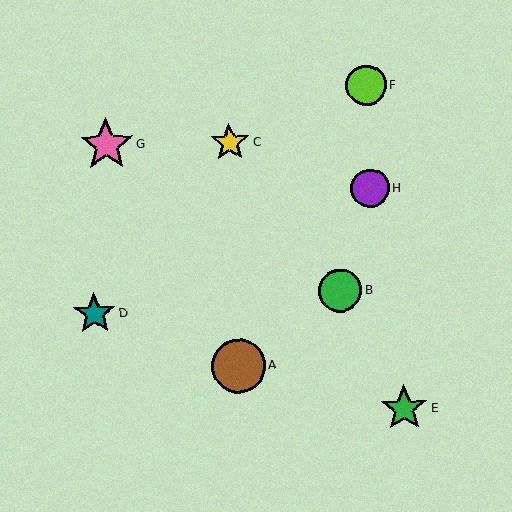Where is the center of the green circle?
The center of the green circle is at (340, 291).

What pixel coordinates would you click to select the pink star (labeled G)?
Click at (106, 145) to select the pink star G.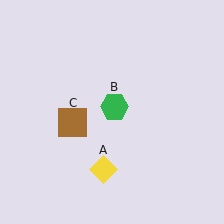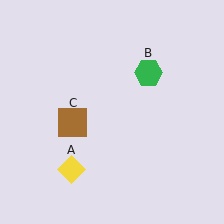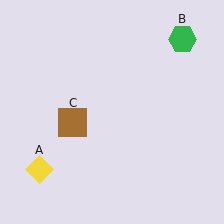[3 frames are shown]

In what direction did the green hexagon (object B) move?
The green hexagon (object B) moved up and to the right.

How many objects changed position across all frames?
2 objects changed position: yellow diamond (object A), green hexagon (object B).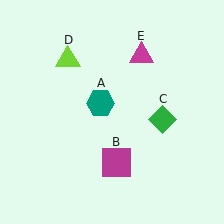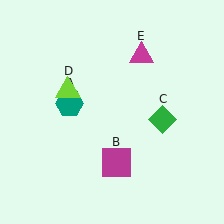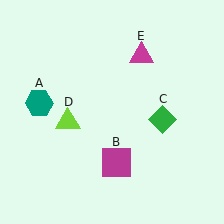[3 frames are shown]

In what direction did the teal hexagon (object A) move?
The teal hexagon (object A) moved left.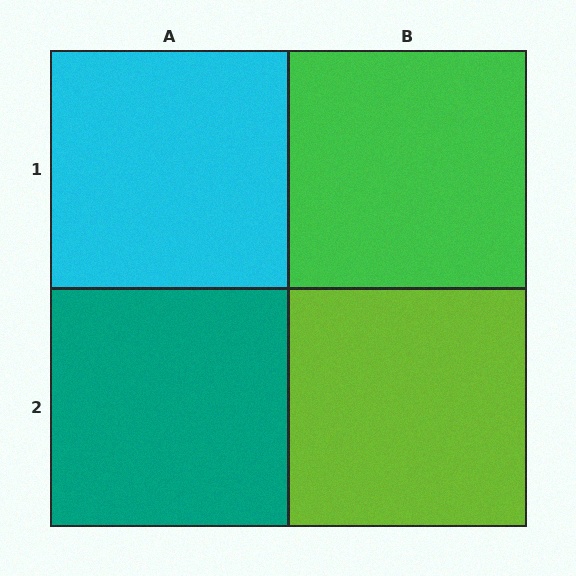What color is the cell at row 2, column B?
Lime.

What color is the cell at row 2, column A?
Teal.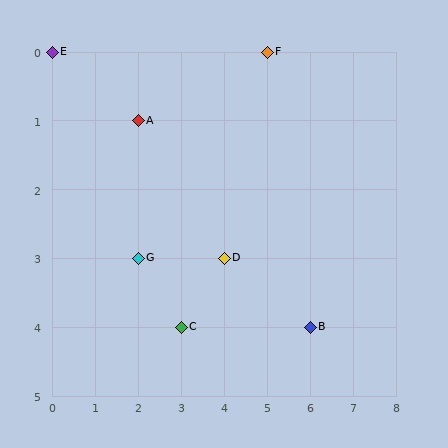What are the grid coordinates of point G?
Point G is at grid coordinates (2, 3).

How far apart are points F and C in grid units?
Points F and C are 2 columns and 4 rows apart (about 4.5 grid units diagonally).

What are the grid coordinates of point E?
Point E is at grid coordinates (0, 0).